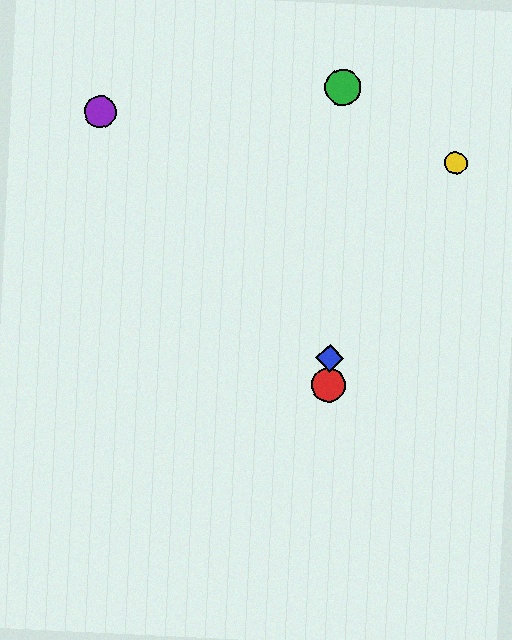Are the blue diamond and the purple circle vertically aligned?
No, the blue diamond is at x≈329 and the purple circle is at x≈101.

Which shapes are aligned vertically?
The red circle, the blue diamond, the green circle are aligned vertically.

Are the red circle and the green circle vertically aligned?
Yes, both are at x≈328.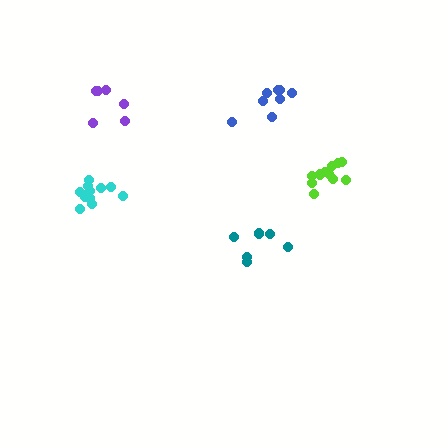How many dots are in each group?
Group 1: 6 dots, Group 2: 6 dots, Group 3: 8 dots, Group 4: 11 dots, Group 5: 11 dots (42 total).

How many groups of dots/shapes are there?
There are 5 groups.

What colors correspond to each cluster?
The clusters are colored: teal, purple, blue, cyan, lime.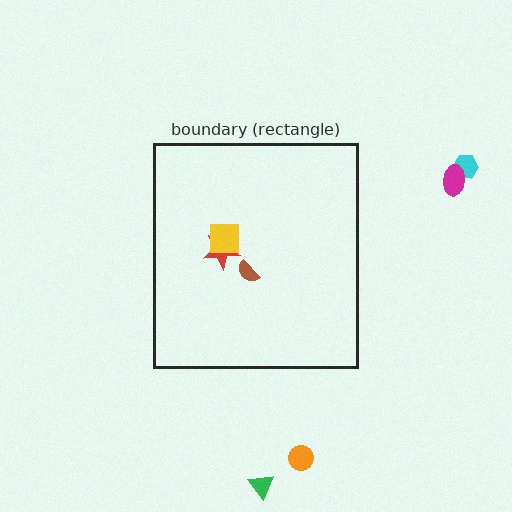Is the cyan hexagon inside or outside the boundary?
Outside.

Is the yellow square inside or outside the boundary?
Inside.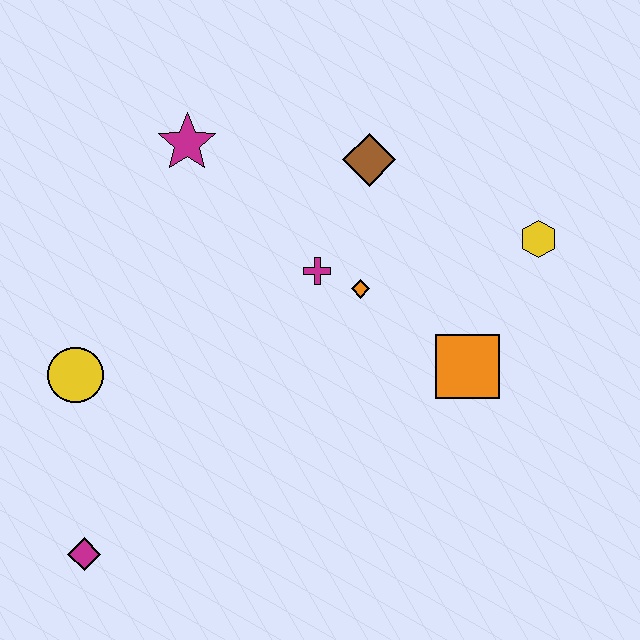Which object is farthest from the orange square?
The magenta diamond is farthest from the orange square.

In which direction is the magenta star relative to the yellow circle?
The magenta star is above the yellow circle.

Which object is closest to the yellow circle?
The magenta diamond is closest to the yellow circle.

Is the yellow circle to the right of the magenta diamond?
No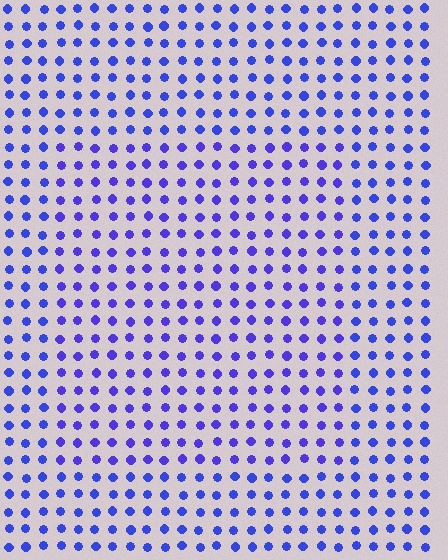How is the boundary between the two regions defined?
The boundary is defined purely by a slight shift in hue (about 16 degrees). Spacing, size, and orientation are identical on both sides.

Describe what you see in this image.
The image is filled with small blue elements in a uniform arrangement. A rectangle-shaped region is visible where the elements are tinted to a slightly different hue, forming a subtle color boundary.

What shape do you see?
I see a rectangle.